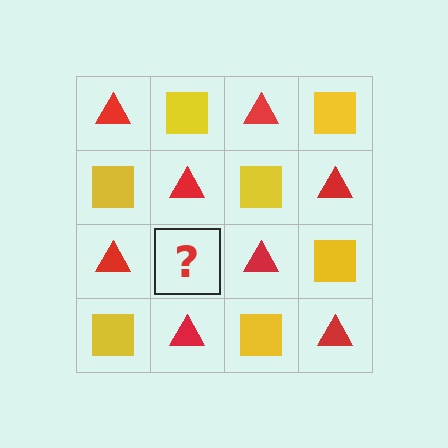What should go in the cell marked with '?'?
The missing cell should contain a yellow square.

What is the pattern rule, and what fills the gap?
The rule is that it alternates red triangle and yellow square in a checkerboard pattern. The gap should be filled with a yellow square.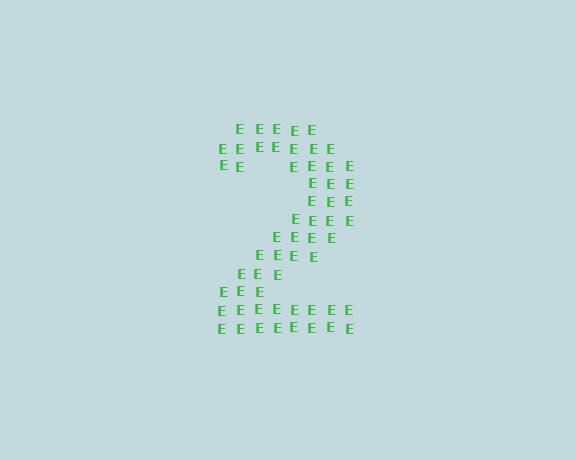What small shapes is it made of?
It is made of small letter E's.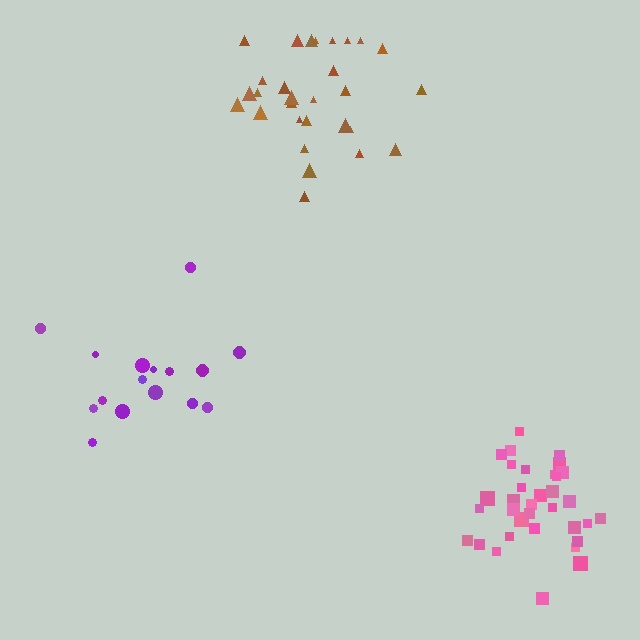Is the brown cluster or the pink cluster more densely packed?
Pink.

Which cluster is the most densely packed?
Pink.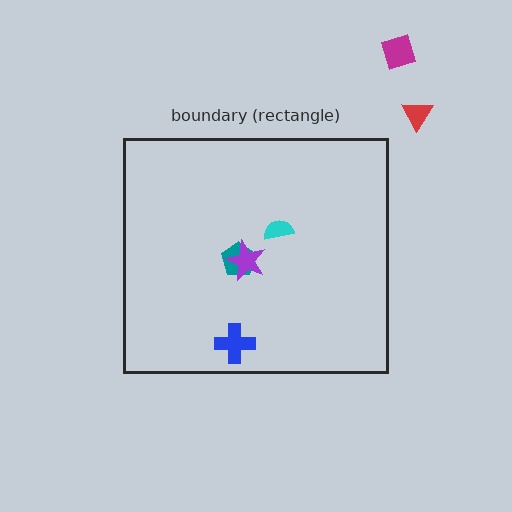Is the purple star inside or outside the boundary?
Inside.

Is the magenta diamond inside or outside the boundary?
Outside.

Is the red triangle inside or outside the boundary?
Outside.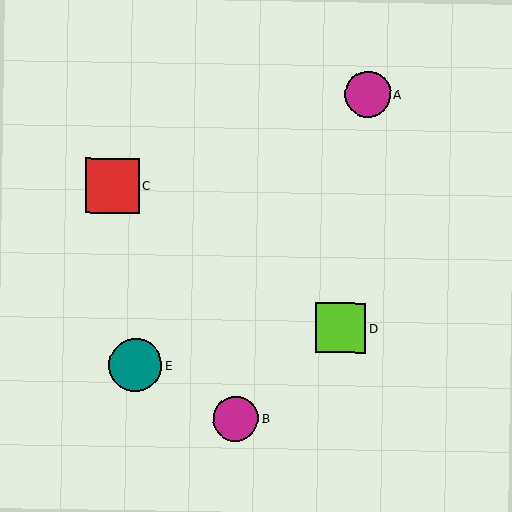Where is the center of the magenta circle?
The center of the magenta circle is at (368, 94).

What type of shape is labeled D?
Shape D is a lime square.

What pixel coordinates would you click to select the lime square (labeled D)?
Click at (341, 328) to select the lime square D.